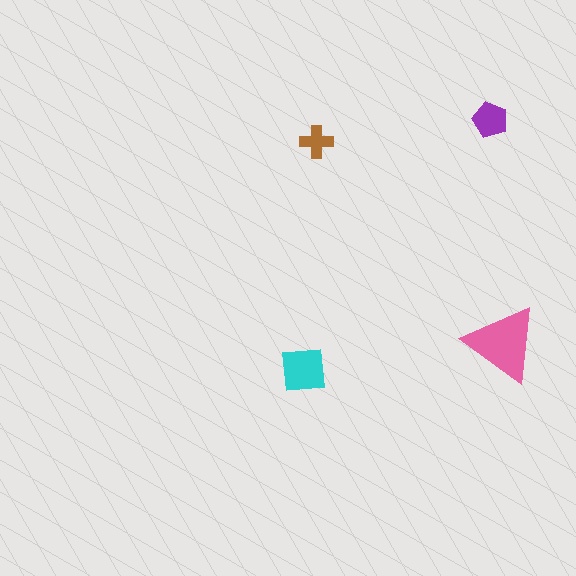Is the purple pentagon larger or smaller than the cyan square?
Smaller.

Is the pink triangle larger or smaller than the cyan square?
Larger.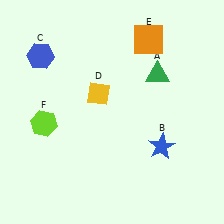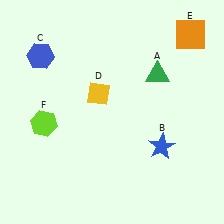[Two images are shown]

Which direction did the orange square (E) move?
The orange square (E) moved right.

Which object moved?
The orange square (E) moved right.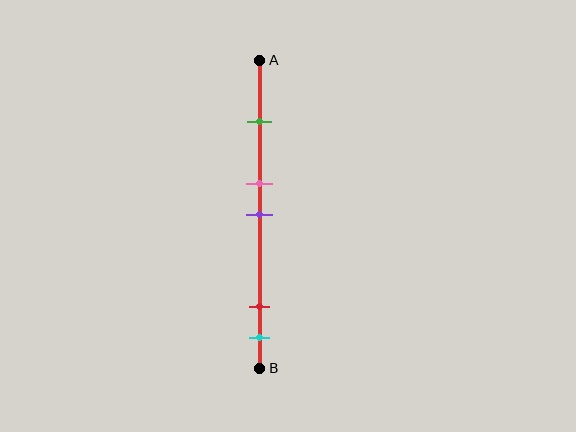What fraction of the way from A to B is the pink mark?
The pink mark is approximately 40% (0.4) of the way from A to B.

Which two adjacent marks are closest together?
The pink and purple marks are the closest adjacent pair.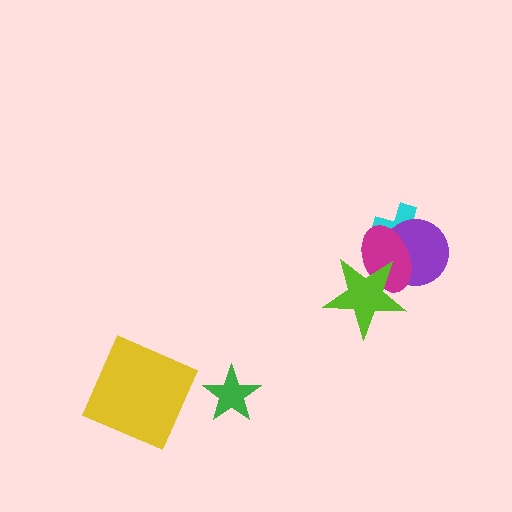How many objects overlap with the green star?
0 objects overlap with the green star.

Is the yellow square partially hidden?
No, no other shape covers it.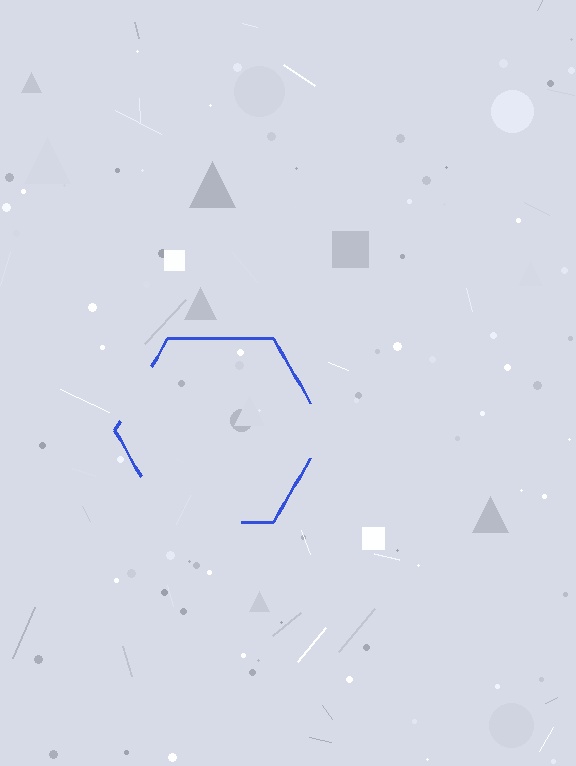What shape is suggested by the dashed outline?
The dashed outline suggests a hexagon.